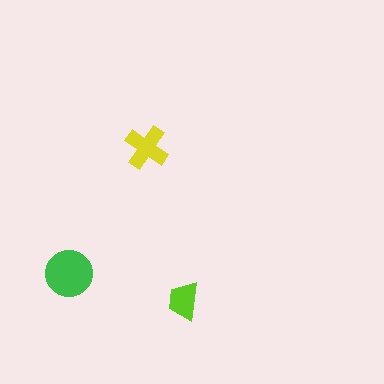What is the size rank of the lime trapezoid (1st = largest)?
3rd.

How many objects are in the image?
There are 3 objects in the image.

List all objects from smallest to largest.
The lime trapezoid, the yellow cross, the green circle.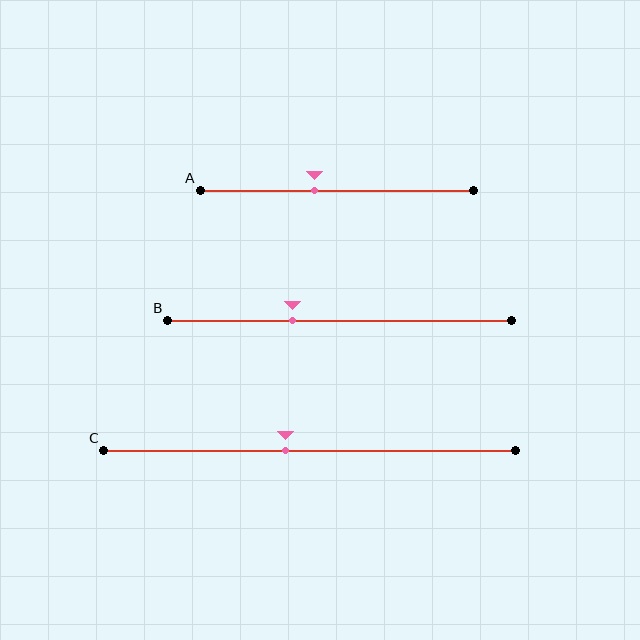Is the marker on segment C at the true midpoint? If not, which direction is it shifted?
No, the marker on segment C is shifted to the left by about 6% of the segment length.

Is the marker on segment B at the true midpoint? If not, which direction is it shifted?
No, the marker on segment B is shifted to the left by about 14% of the segment length.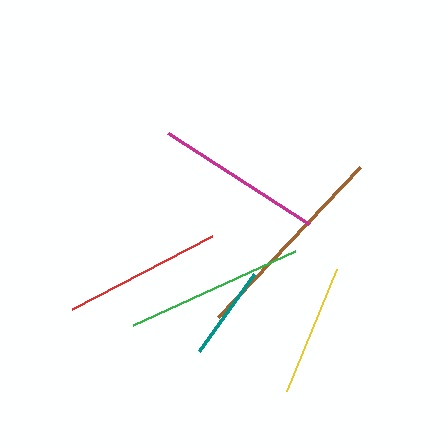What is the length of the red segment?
The red segment is approximately 158 pixels long.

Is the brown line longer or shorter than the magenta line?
The brown line is longer than the magenta line.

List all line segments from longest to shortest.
From longest to shortest: brown, green, magenta, red, yellow, teal.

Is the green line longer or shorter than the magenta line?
The green line is longer than the magenta line.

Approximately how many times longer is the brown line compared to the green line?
The brown line is approximately 1.2 times the length of the green line.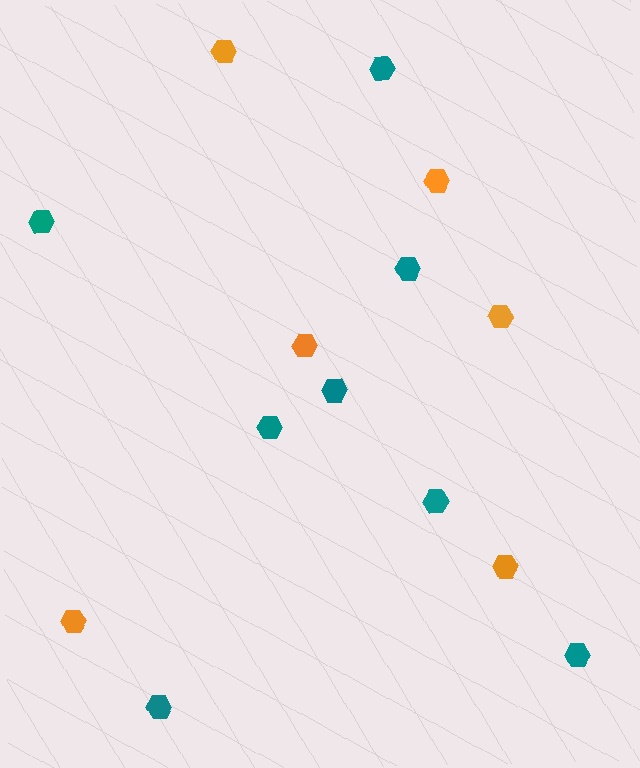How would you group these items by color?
There are 2 groups: one group of teal hexagons (8) and one group of orange hexagons (6).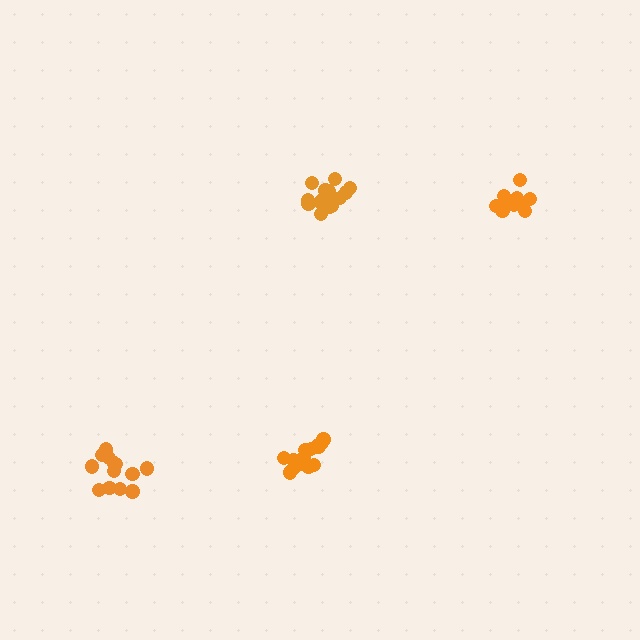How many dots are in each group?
Group 1: 10 dots, Group 2: 15 dots, Group 3: 13 dots, Group 4: 16 dots (54 total).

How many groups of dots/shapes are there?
There are 4 groups.